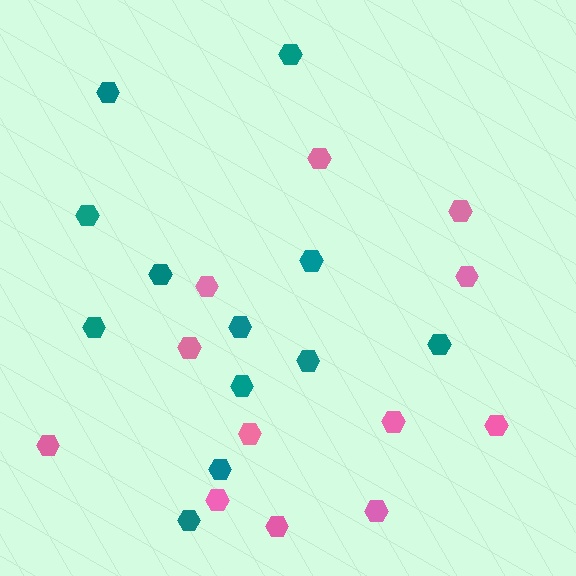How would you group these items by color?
There are 2 groups: one group of teal hexagons (12) and one group of pink hexagons (12).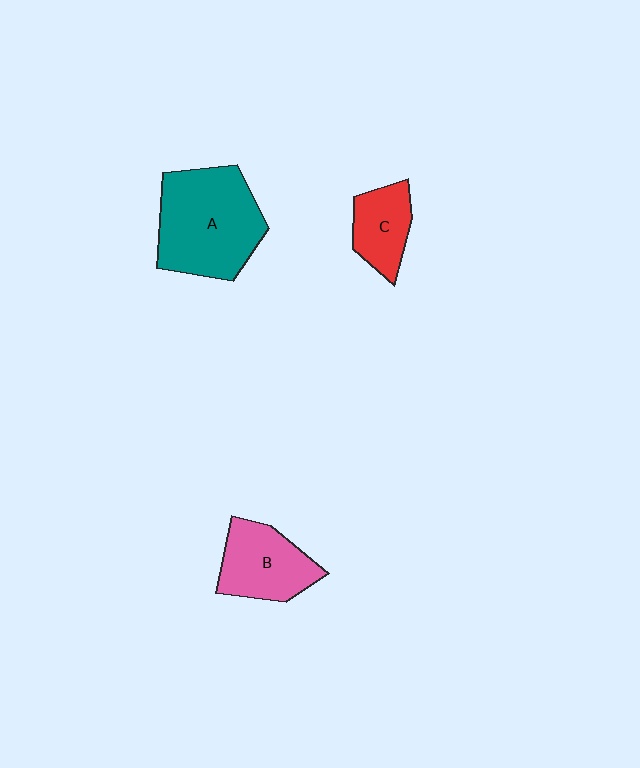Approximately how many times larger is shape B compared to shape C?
Approximately 1.4 times.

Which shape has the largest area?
Shape A (teal).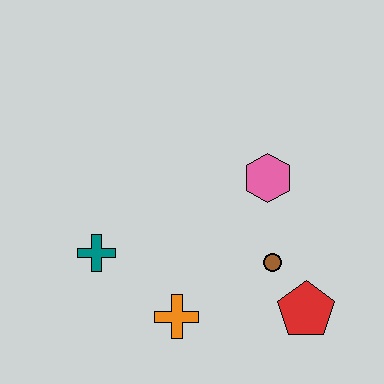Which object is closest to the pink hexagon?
The brown circle is closest to the pink hexagon.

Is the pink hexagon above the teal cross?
Yes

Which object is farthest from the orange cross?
The pink hexagon is farthest from the orange cross.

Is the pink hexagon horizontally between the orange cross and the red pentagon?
Yes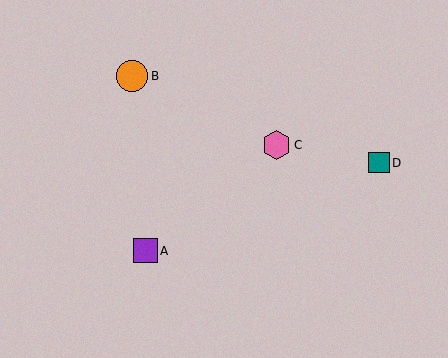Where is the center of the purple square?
The center of the purple square is at (145, 251).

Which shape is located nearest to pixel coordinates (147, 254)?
The purple square (labeled A) at (145, 251) is nearest to that location.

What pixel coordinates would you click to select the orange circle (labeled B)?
Click at (132, 76) to select the orange circle B.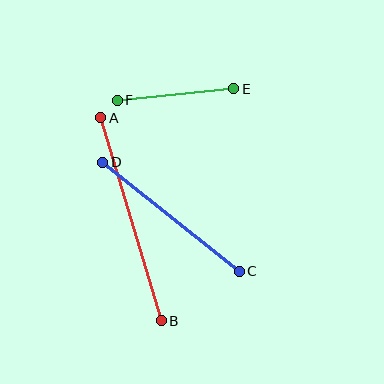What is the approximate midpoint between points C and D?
The midpoint is at approximately (171, 217) pixels.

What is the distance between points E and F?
The distance is approximately 117 pixels.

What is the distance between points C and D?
The distance is approximately 175 pixels.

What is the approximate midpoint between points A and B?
The midpoint is at approximately (131, 219) pixels.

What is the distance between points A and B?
The distance is approximately 212 pixels.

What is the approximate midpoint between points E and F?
The midpoint is at approximately (176, 94) pixels.